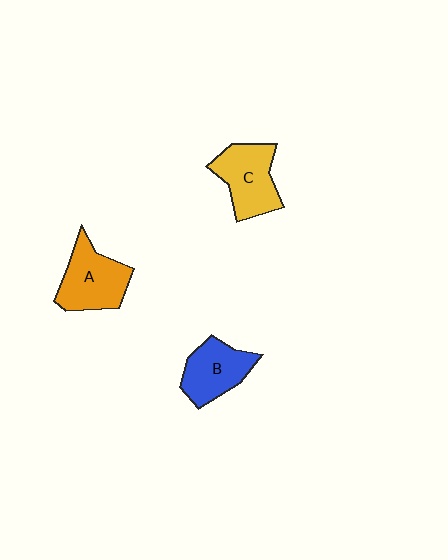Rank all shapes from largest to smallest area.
From largest to smallest: A (orange), C (yellow), B (blue).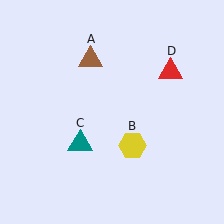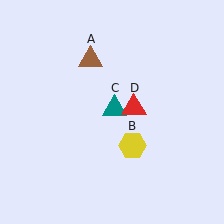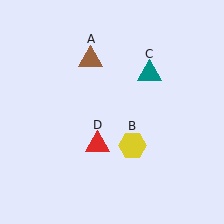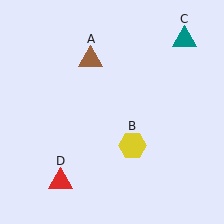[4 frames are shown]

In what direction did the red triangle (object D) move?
The red triangle (object D) moved down and to the left.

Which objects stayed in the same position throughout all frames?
Brown triangle (object A) and yellow hexagon (object B) remained stationary.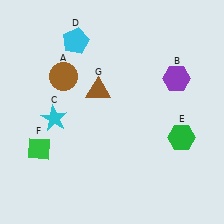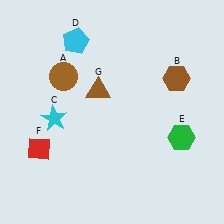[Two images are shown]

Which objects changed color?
B changed from purple to brown. F changed from green to red.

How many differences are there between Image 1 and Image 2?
There are 2 differences between the two images.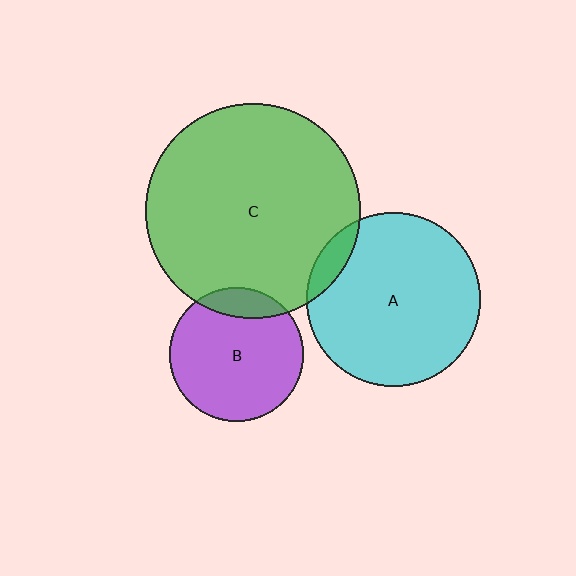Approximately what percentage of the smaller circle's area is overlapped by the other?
Approximately 15%.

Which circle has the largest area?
Circle C (green).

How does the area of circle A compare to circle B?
Approximately 1.7 times.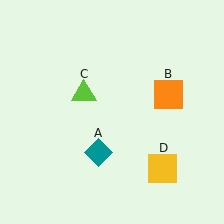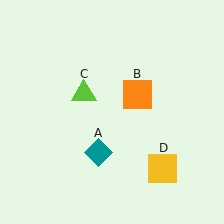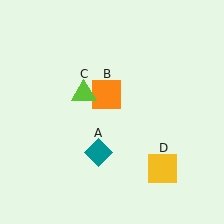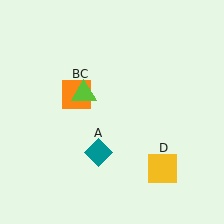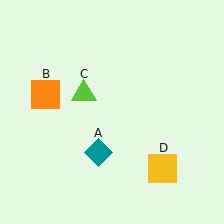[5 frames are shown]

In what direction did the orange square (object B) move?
The orange square (object B) moved left.